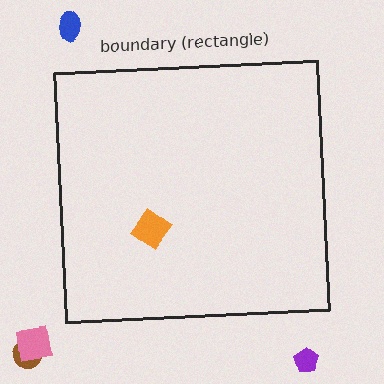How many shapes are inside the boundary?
1 inside, 4 outside.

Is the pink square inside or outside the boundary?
Outside.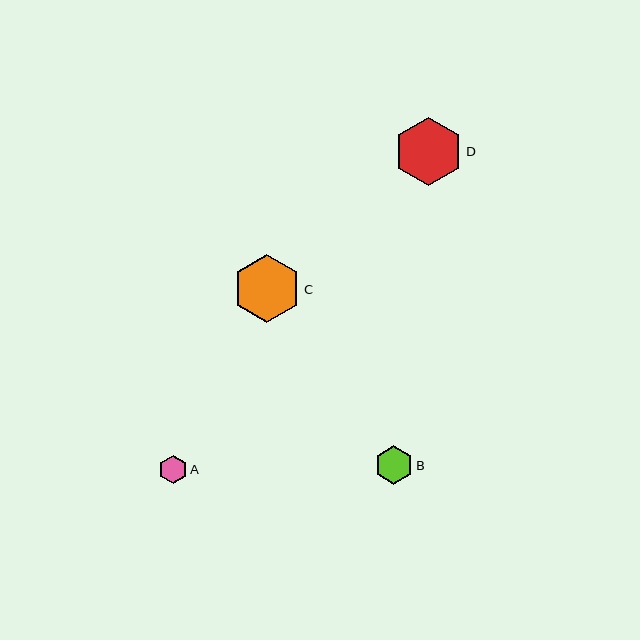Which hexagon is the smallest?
Hexagon A is the smallest with a size of approximately 28 pixels.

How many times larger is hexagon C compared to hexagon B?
Hexagon C is approximately 1.8 times the size of hexagon B.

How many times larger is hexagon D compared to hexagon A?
Hexagon D is approximately 2.4 times the size of hexagon A.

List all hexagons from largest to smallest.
From largest to smallest: D, C, B, A.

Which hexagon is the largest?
Hexagon D is the largest with a size of approximately 68 pixels.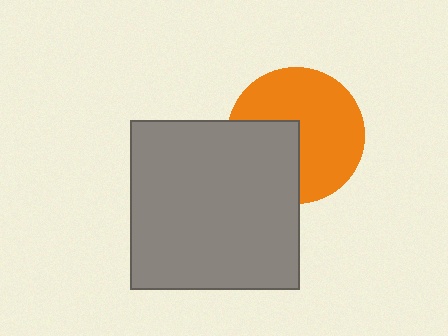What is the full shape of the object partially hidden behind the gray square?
The partially hidden object is an orange circle.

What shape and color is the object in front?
The object in front is a gray square.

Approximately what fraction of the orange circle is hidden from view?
Roughly 34% of the orange circle is hidden behind the gray square.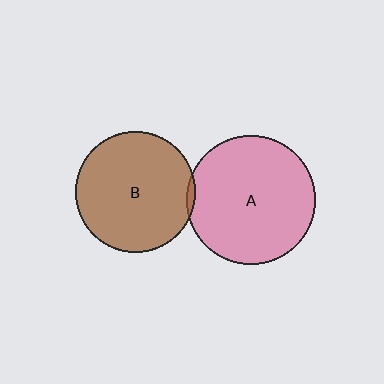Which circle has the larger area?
Circle A (pink).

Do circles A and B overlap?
Yes.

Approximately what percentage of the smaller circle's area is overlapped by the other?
Approximately 5%.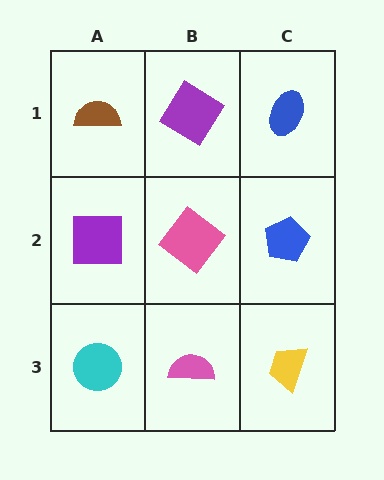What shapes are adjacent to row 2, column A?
A brown semicircle (row 1, column A), a cyan circle (row 3, column A), a pink diamond (row 2, column B).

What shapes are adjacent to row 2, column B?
A purple diamond (row 1, column B), a pink semicircle (row 3, column B), a purple square (row 2, column A), a blue pentagon (row 2, column C).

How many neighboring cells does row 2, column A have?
3.